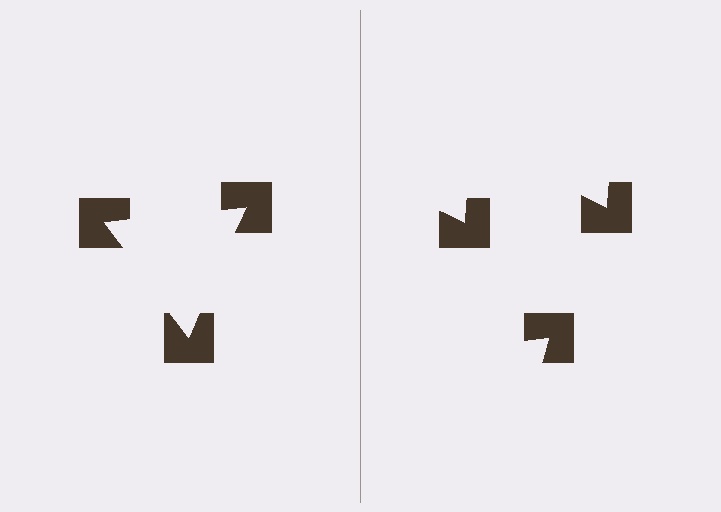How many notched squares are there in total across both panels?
6 — 3 on each side.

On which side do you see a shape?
An illusory triangle appears on the left side. On the right side the wedge cuts are rotated, so no coherent shape forms.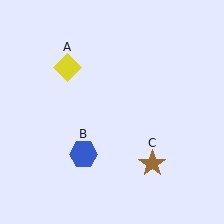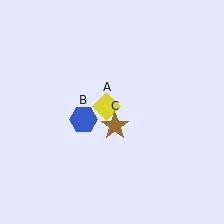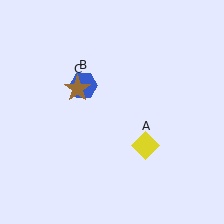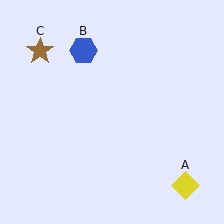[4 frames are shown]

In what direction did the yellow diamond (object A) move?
The yellow diamond (object A) moved down and to the right.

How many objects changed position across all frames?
3 objects changed position: yellow diamond (object A), blue hexagon (object B), brown star (object C).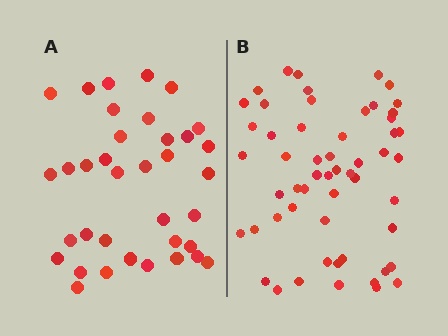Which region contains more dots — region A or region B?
Region B (the right region) has more dots.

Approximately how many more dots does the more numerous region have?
Region B has approximately 20 more dots than region A.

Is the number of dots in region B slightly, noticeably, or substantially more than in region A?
Region B has substantially more. The ratio is roughly 1.5 to 1.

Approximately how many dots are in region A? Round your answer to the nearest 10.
About 40 dots. (The exact count is 36, which rounds to 40.)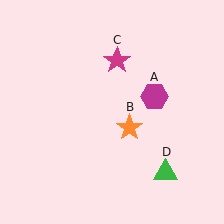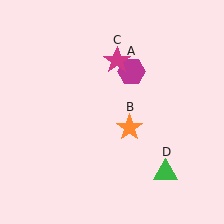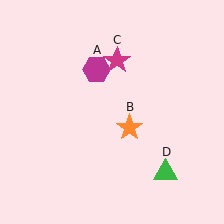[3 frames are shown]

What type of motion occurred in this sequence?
The magenta hexagon (object A) rotated counterclockwise around the center of the scene.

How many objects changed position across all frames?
1 object changed position: magenta hexagon (object A).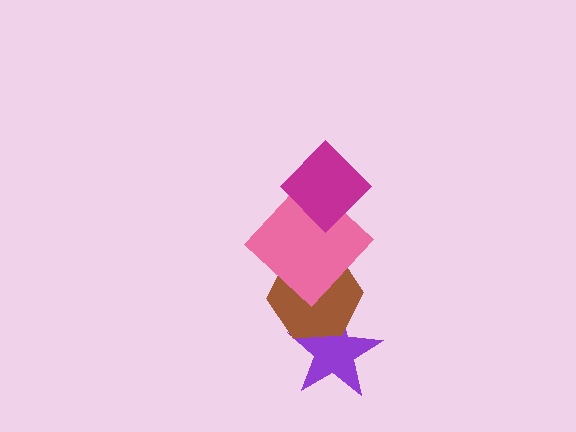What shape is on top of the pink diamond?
The magenta diamond is on top of the pink diamond.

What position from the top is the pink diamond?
The pink diamond is 2nd from the top.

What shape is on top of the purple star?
The brown hexagon is on top of the purple star.